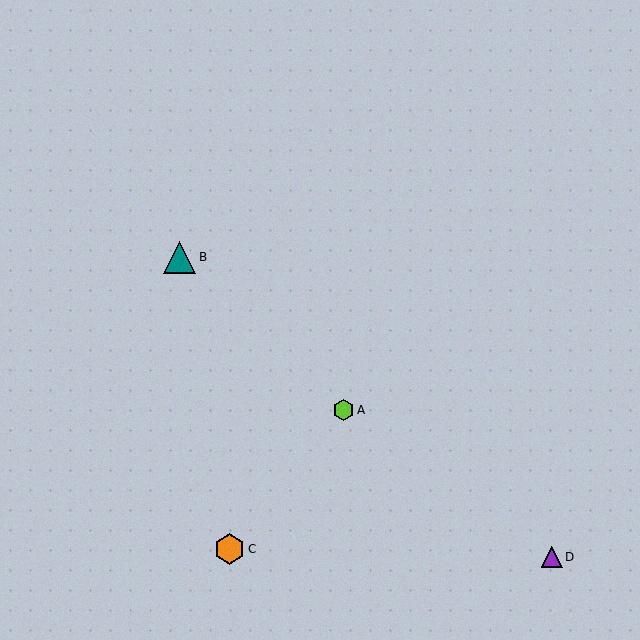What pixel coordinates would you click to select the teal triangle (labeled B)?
Click at (179, 257) to select the teal triangle B.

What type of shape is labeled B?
Shape B is a teal triangle.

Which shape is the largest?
The teal triangle (labeled B) is the largest.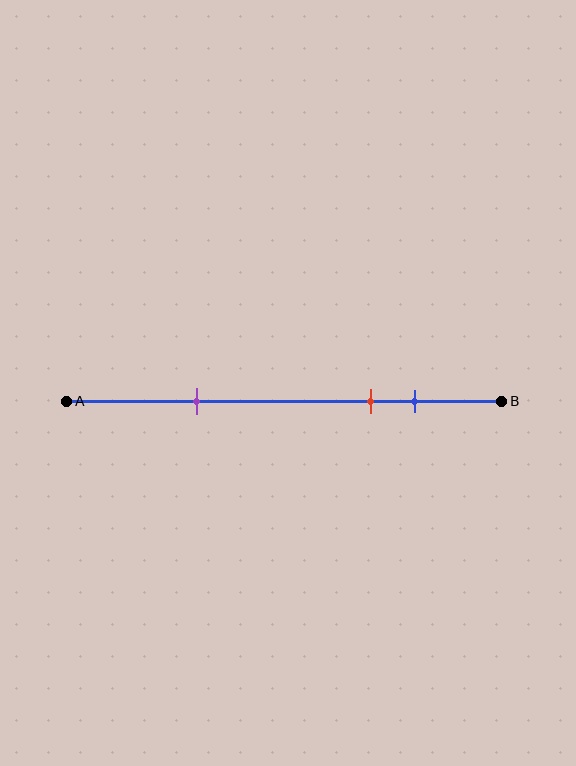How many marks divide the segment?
There are 3 marks dividing the segment.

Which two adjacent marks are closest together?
The red and blue marks are the closest adjacent pair.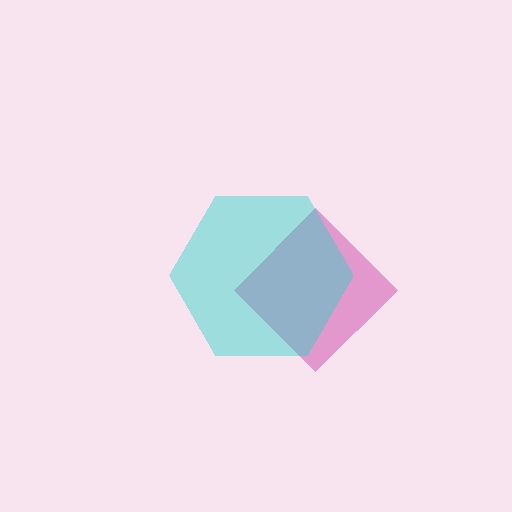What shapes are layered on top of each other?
The layered shapes are: a magenta diamond, a cyan hexagon.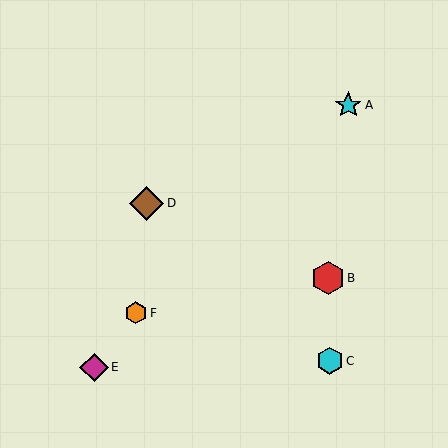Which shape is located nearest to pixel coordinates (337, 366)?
The cyan hexagon (labeled C) at (330, 361) is nearest to that location.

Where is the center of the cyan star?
The center of the cyan star is at (348, 105).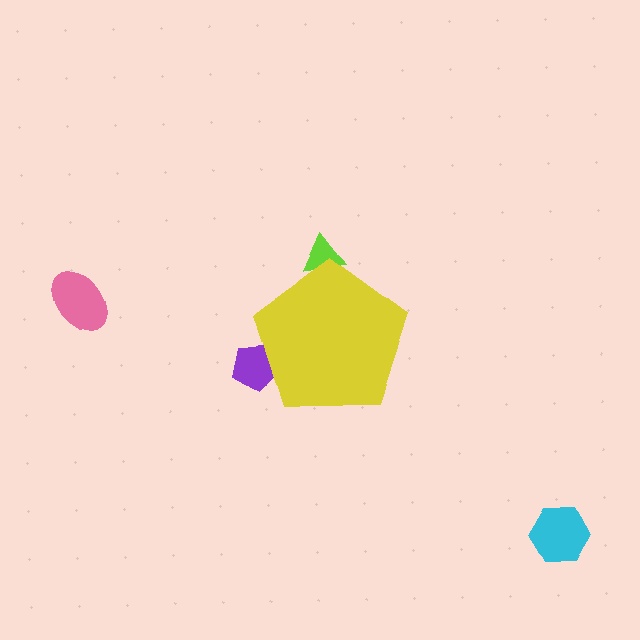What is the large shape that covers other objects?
A yellow pentagon.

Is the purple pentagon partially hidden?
Yes, the purple pentagon is partially hidden behind the yellow pentagon.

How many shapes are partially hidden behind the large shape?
2 shapes are partially hidden.